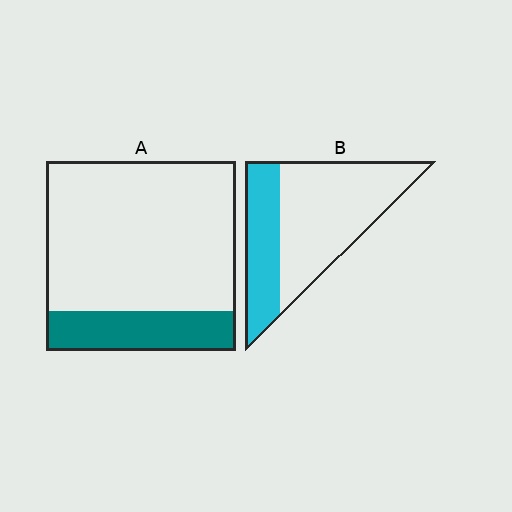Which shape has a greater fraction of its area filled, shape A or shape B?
Shape B.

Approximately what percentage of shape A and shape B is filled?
A is approximately 20% and B is approximately 35%.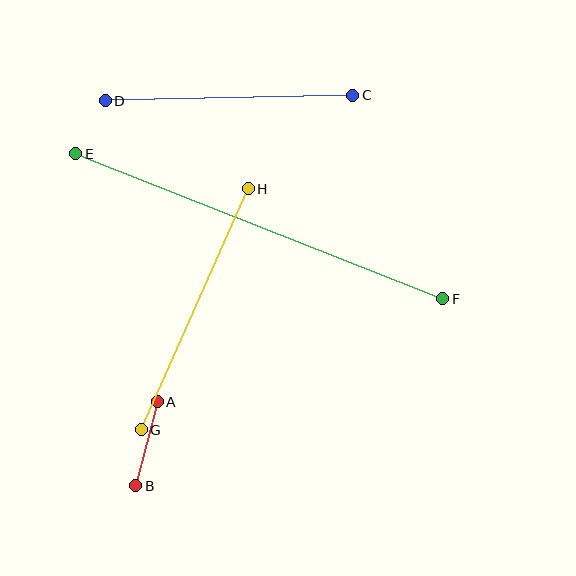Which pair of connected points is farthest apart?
Points E and F are farthest apart.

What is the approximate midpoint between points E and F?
The midpoint is at approximately (259, 226) pixels.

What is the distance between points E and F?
The distance is approximately 394 pixels.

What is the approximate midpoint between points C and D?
The midpoint is at approximately (229, 98) pixels.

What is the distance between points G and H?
The distance is approximately 263 pixels.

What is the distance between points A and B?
The distance is approximately 87 pixels.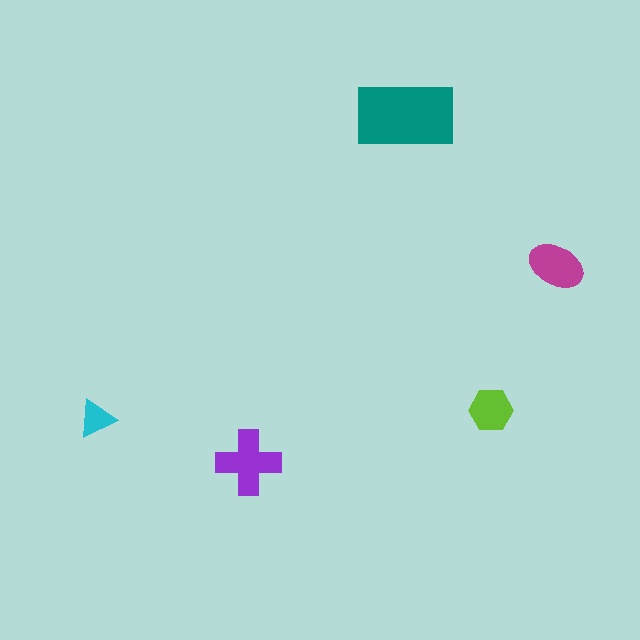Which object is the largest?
The teal rectangle.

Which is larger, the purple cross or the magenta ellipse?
The purple cross.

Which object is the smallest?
The cyan triangle.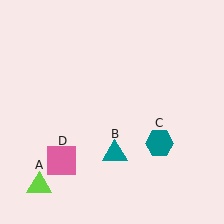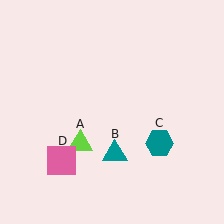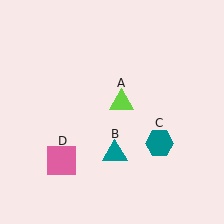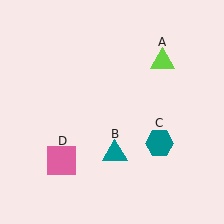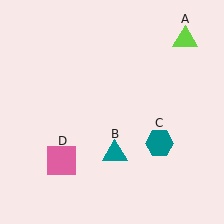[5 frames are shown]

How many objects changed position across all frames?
1 object changed position: lime triangle (object A).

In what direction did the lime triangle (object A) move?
The lime triangle (object A) moved up and to the right.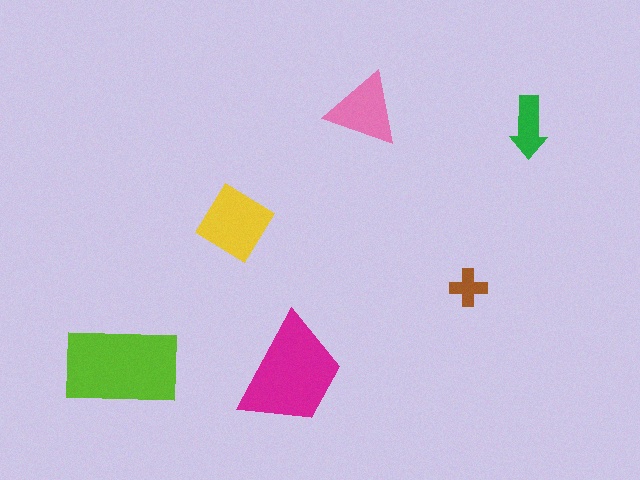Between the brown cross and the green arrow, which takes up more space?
The green arrow.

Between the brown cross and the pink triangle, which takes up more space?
The pink triangle.